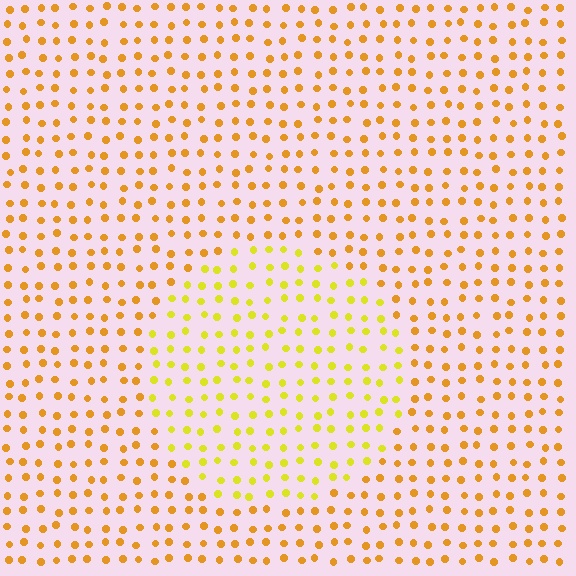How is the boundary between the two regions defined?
The boundary is defined purely by a slight shift in hue (about 27 degrees). Spacing, size, and orientation are identical on both sides.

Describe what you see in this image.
The image is filled with small orange elements in a uniform arrangement. A circle-shaped region is visible where the elements are tinted to a slightly different hue, forming a subtle color boundary.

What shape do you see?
I see a circle.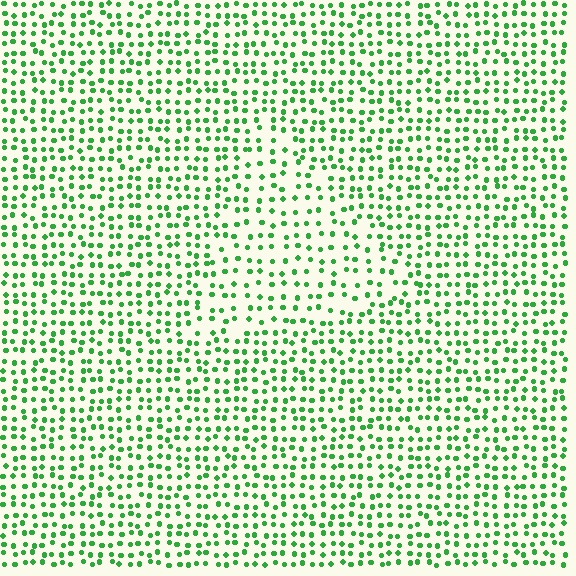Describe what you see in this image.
The image contains small green elements arranged at two different densities. A triangle-shaped region is visible where the elements are less densely packed than the surrounding area.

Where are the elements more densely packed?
The elements are more densely packed outside the triangle boundary.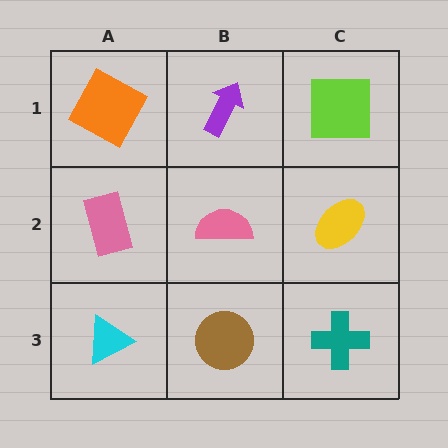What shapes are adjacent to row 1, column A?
A pink rectangle (row 2, column A), a purple arrow (row 1, column B).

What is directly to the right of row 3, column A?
A brown circle.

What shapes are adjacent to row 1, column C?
A yellow ellipse (row 2, column C), a purple arrow (row 1, column B).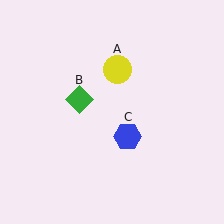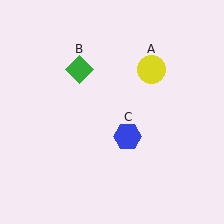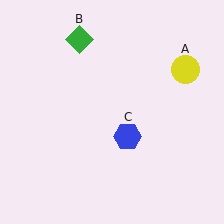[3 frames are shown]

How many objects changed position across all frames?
2 objects changed position: yellow circle (object A), green diamond (object B).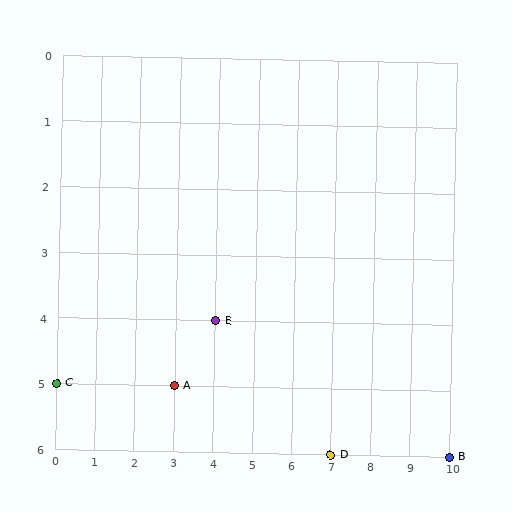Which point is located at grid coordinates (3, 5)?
Point A is at (3, 5).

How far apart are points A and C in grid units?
Points A and C are 3 columns apart.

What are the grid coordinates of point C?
Point C is at grid coordinates (0, 5).